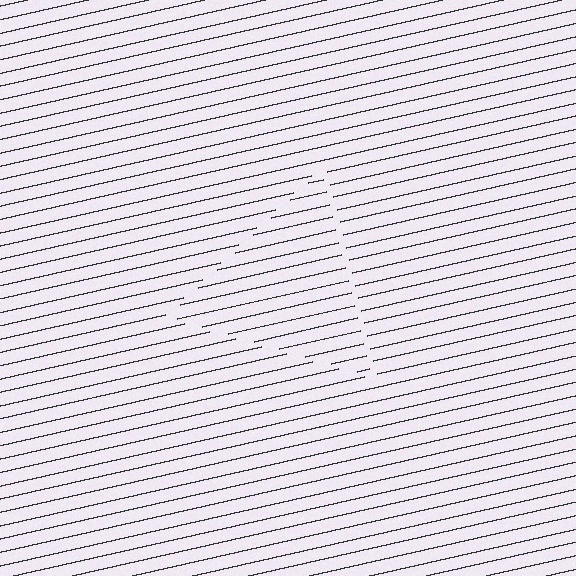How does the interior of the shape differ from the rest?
The interior of the shape contains the same grating, shifted by half a period — the contour is defined by the phase discontinuity where line-ends from the inner and outer gratings abut.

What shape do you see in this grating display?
An illusory triangle. The interior of the shape contains the same grating, shifted by half a period — the contour is defined by the phase discontinuity where line-ends from the inner and outer gratings abut.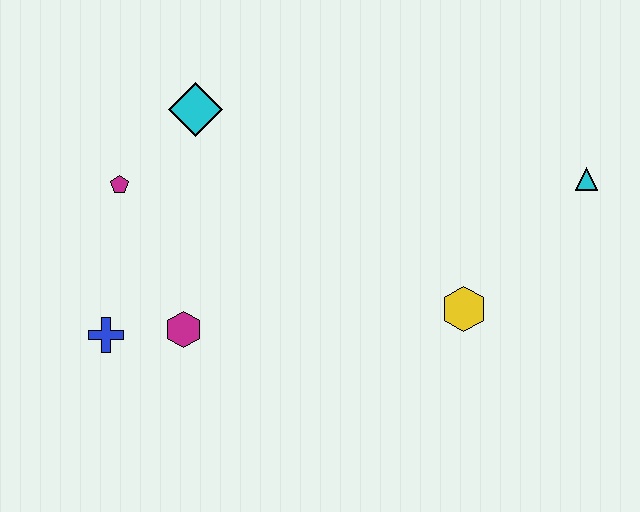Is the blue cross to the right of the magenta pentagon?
No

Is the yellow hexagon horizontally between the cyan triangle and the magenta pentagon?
Yes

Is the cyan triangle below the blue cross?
No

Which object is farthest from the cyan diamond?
The cyan triangle is farthest from the cyan diamond.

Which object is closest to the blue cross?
The magenta hexagon is closest to the blue cross.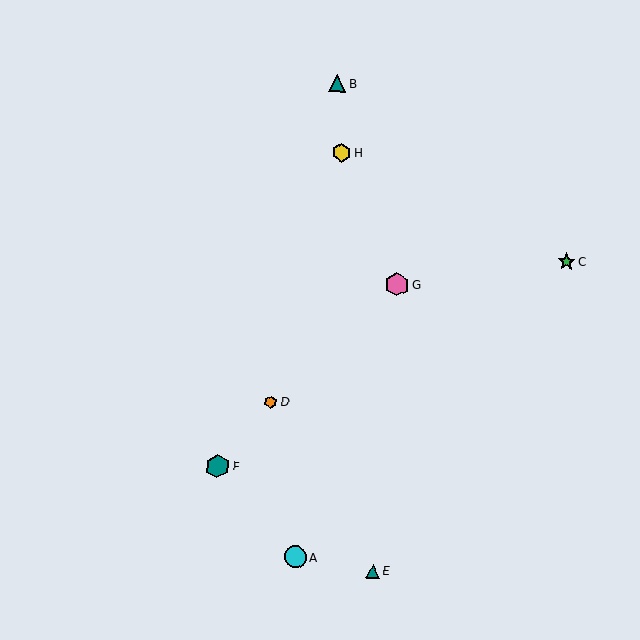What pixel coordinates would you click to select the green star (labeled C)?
Click at (566, 262) to select the green star C.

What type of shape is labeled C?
Shape C is a green star.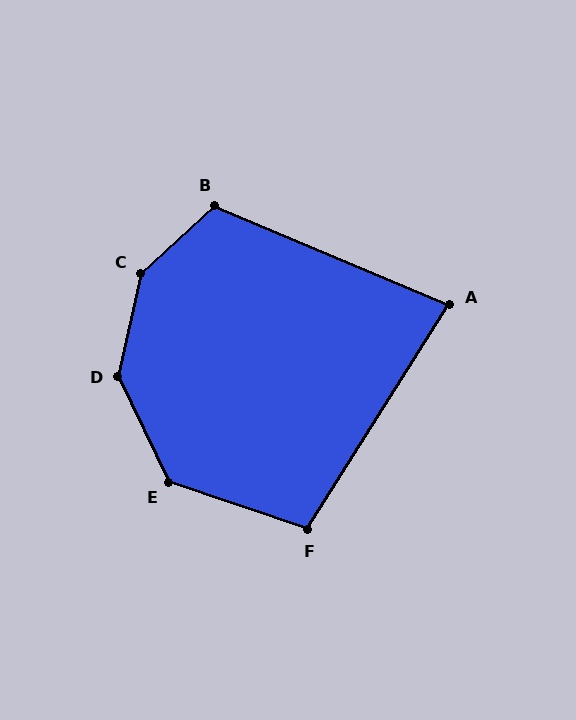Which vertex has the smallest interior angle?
A, at approximately 81 degrees.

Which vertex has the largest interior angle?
C, at approximately 145 degrees.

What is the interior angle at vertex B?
Approximately 115 degrees (obtuse).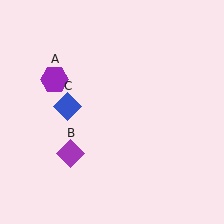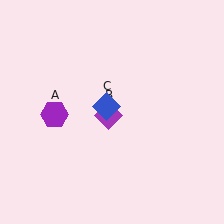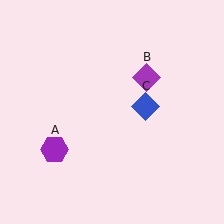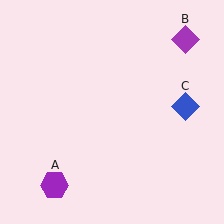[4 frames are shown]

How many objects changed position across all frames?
3 objects changed position: purple hexagon (object A), purple diamond (object B), blue diamond (object C).